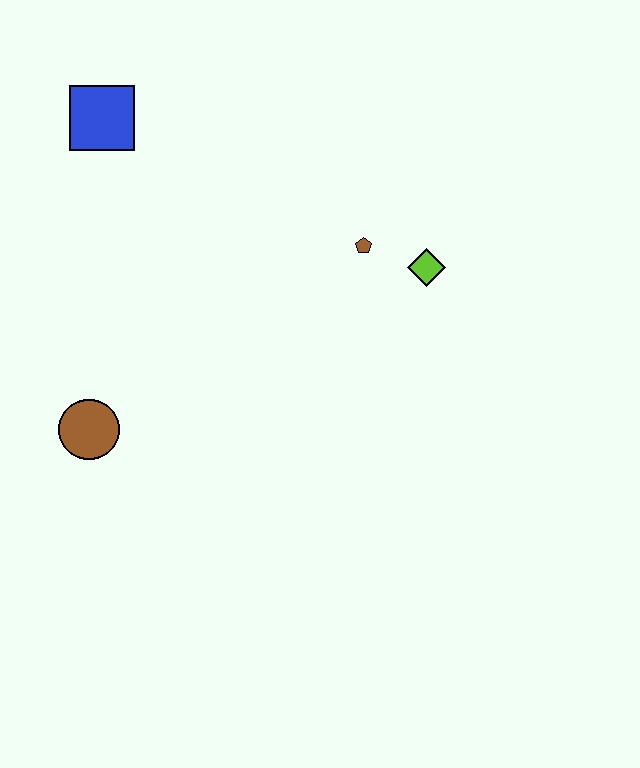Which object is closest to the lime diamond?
The brown pentagon is closest to the lime diamond.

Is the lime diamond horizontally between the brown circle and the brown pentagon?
No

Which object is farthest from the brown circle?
The lime diamond is farthest from the brown circle.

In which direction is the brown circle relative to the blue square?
The brown circle is below the blue square.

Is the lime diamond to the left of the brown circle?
No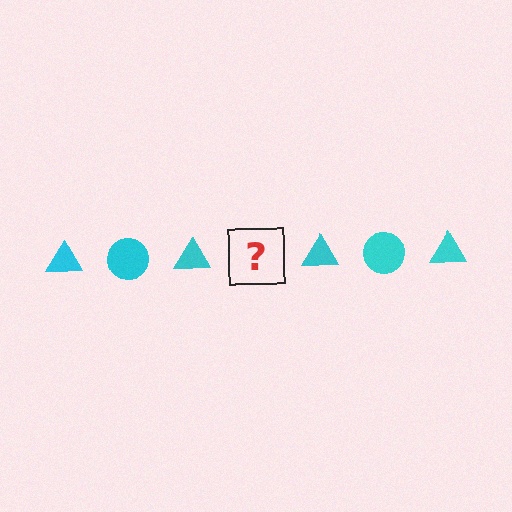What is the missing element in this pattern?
The missing element is a cyan circle.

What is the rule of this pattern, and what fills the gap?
The rule is that the pattern cycles through triangle, circle shapes in cyan. The gap should be filled with a cyan circle.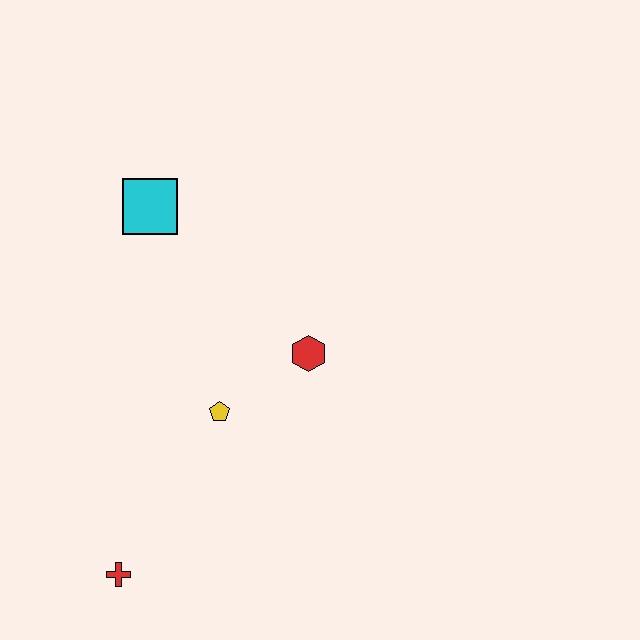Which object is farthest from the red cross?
The cyan square is farthest from the red cross.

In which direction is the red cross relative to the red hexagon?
The red cross is below the red hexagon.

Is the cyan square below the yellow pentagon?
No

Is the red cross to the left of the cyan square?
Yes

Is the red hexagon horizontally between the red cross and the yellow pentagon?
No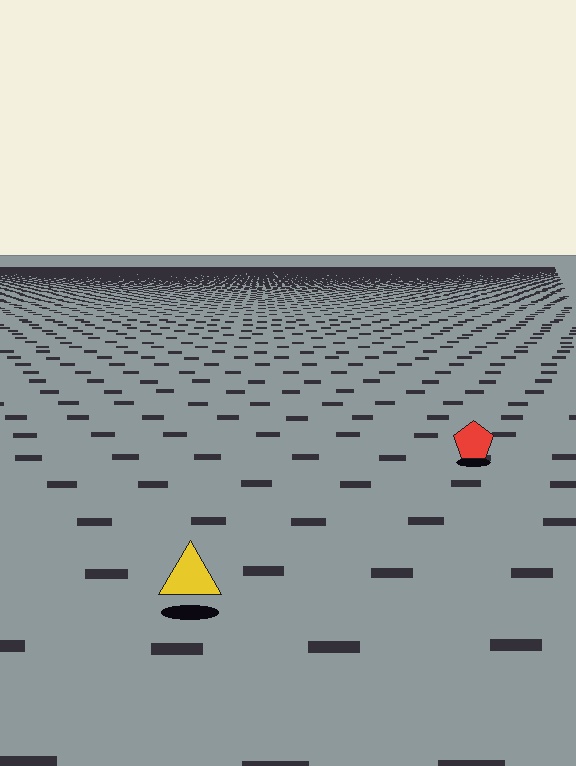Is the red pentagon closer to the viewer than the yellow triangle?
No. The yellow triangle is closer — you can tell from the texture gradient: the ground texture is coarser near it.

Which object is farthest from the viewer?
The red pentagon is farthest from the viewer. It appears smaller and the ground texture around it is denser.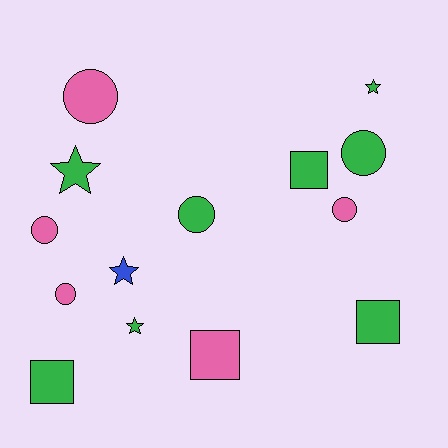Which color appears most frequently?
Green, with 8 objects.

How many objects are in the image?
There are 14 objects.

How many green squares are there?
There are 3 green squares.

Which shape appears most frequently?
Circle, with 6 objects.